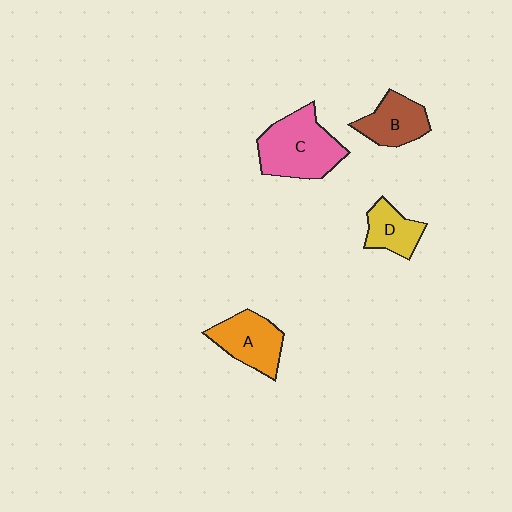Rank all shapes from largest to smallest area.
From largest to smallest: C (pink), A (orange), B (brown), D (yellow).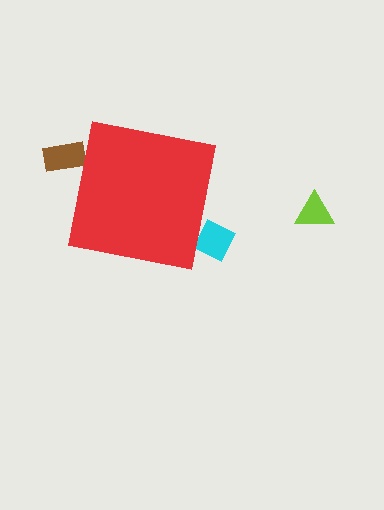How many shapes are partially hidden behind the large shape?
2 shapes are partially hidden.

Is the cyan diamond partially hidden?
Yes, the cyan diamond is partially hidden behind the red square.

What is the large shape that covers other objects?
A red square.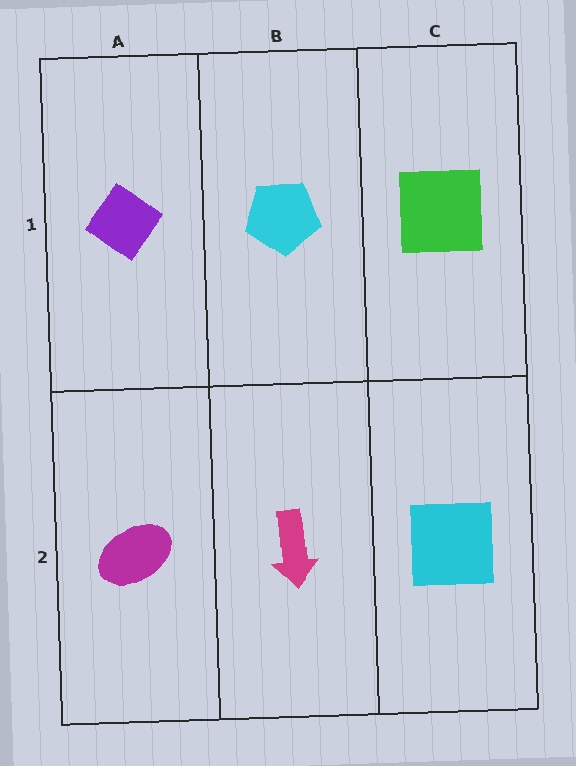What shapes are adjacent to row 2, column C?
A green square (row 1, column C), a magenta arrow (row 2, column B).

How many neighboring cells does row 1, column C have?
2.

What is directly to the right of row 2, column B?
A cyan square.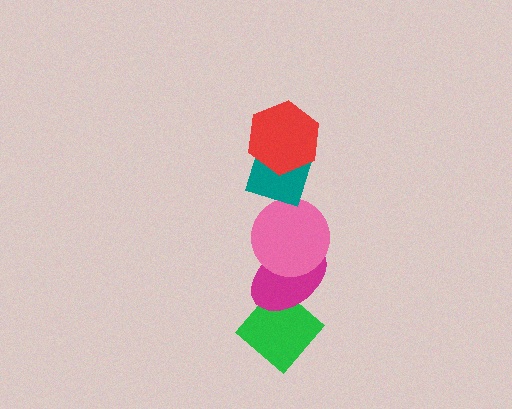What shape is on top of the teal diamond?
The red hexagon is on top of the teal diamond.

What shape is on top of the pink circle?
The teal diamond is on top of the pink circle.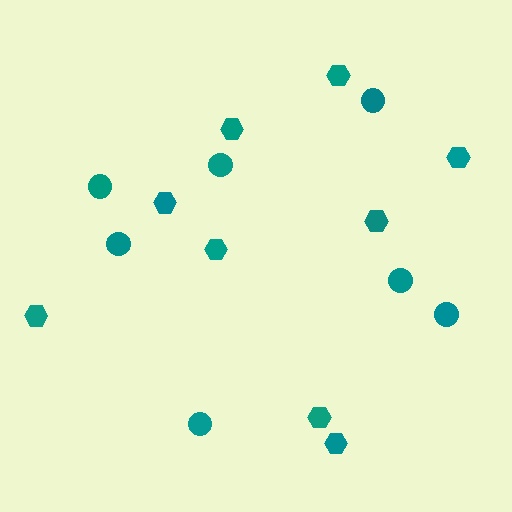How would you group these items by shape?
There are 2 groups: one group of hexagons (9) and one group of circles (7).